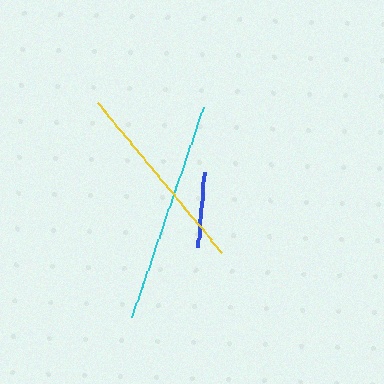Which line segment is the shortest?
The blue line is the shortest at approximately 75 pixels.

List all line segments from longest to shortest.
From longest to shortest: cyan, yellow, blue.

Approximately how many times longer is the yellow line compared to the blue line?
The yellow line is approximately 2.6 times the length of the blue line.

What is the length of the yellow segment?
The yellow segment is approximately 195 pixels long.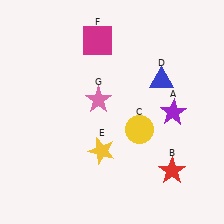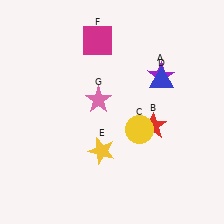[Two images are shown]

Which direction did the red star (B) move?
The red star (B) moved up.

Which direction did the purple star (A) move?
The purple star (A) moved up.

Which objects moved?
The objects that moved are: the purple star (A), the red star (B).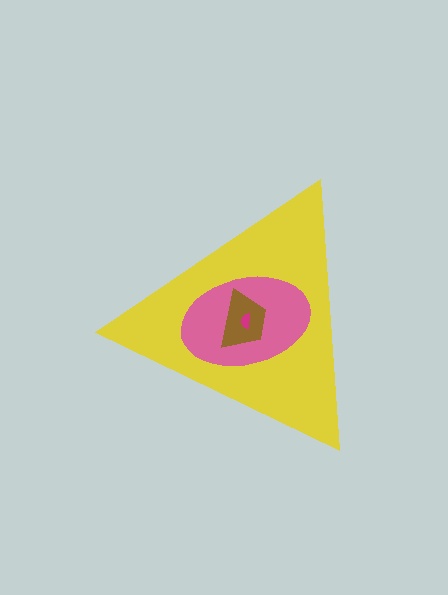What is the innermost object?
The magenta semicircle.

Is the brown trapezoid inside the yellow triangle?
Yes.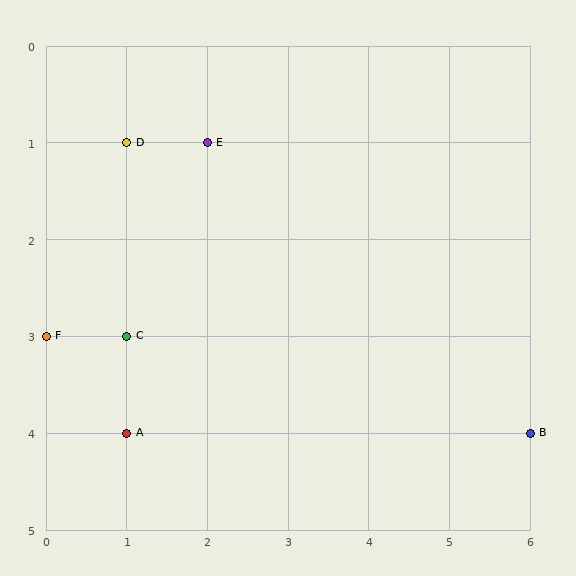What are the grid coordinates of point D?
Point D is at grid coordinates (1, 1).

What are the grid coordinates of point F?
Point F is at grid coordinates (0, 3).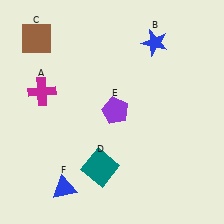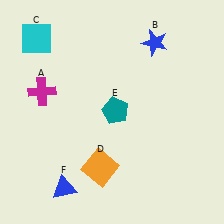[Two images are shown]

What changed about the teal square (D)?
In Image 1, D is teal. In Image 2, it changed to orange.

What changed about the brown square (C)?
In Image 1, C is brown. In Image 2, it changed to cyan.